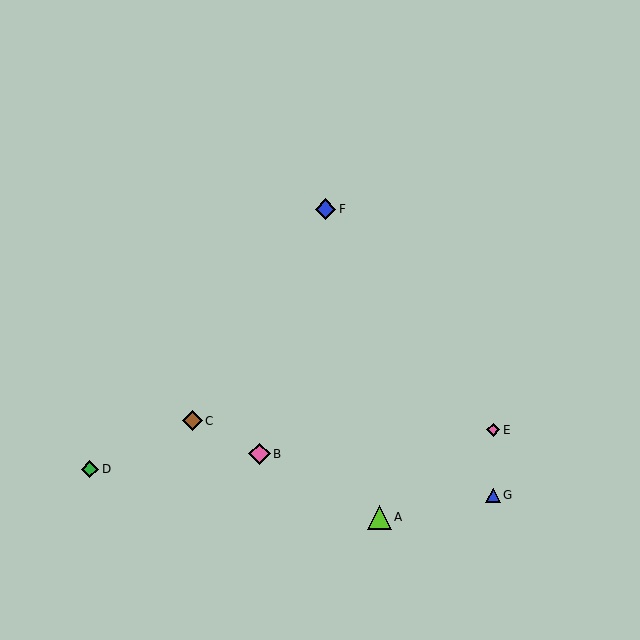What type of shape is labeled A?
Shape A is a lime triangle.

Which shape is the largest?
The lime triangle (labeled A) is the largest.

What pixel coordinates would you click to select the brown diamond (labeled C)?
Click at (192, 421) to select the brown diamond C.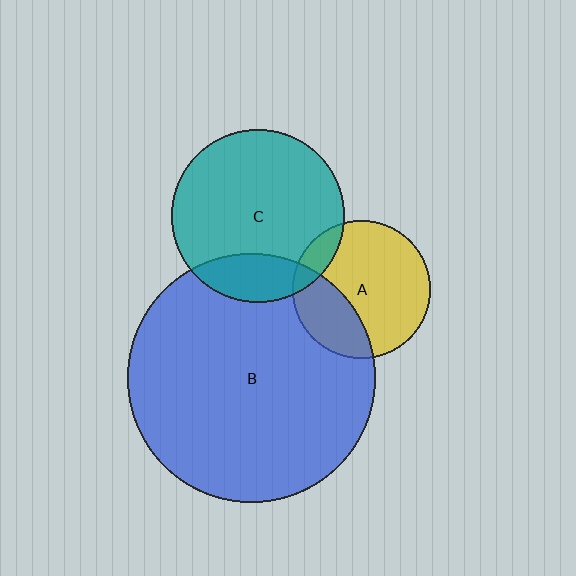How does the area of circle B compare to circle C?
Approximately 2.1 times.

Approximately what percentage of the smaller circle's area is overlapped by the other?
Approximately 30%.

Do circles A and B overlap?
Yes.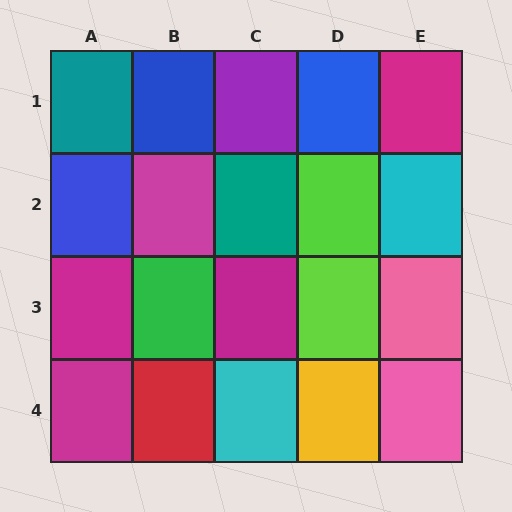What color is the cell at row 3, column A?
Magenta.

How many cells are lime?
2 cells are lime.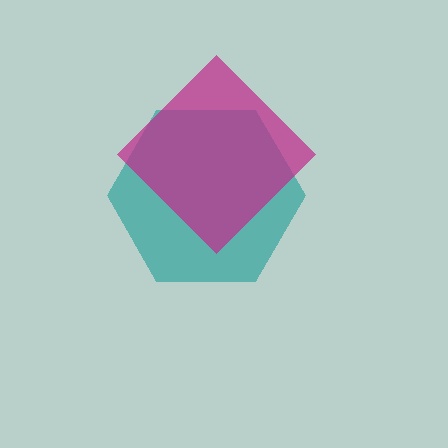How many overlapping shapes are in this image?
There are 2 overlapping shapes in the image.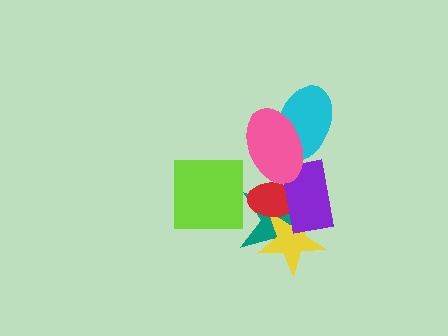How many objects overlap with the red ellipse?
4 objects overlap with the red ellipse.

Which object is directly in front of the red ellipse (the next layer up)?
The purple rectangle is directly in front of the red ellipse.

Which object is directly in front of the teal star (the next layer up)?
The yellow star is directly in front of the teal star.